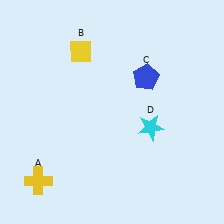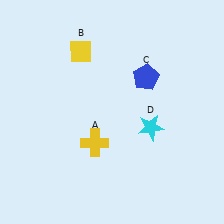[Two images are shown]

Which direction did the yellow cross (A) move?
The yellow cross (A) moved right.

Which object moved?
The yellow cross (A) moved right.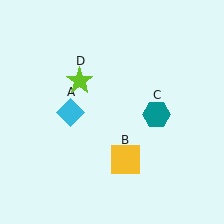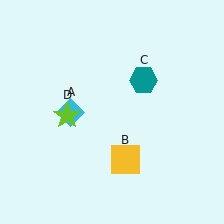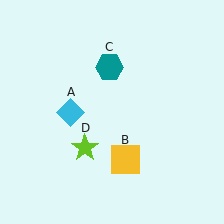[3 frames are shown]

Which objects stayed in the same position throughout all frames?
Cyan diamond (object A) and yellow square (object B) remained stationary.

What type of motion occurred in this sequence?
The teal hexagon (object C), lime star (object D) rotated counterclockwise around the center of the scene.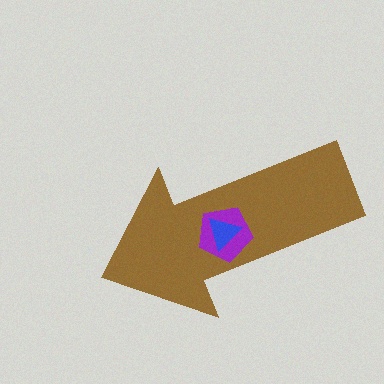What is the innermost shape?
The blue triangle.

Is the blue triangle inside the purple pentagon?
Yes.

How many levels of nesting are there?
3.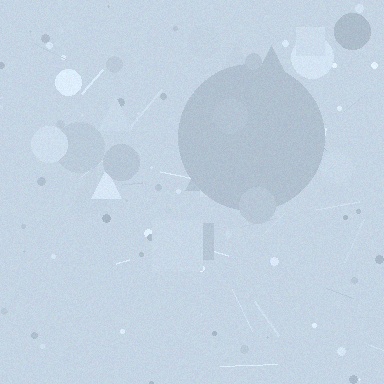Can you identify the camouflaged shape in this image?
The camouflaged shape is a circle.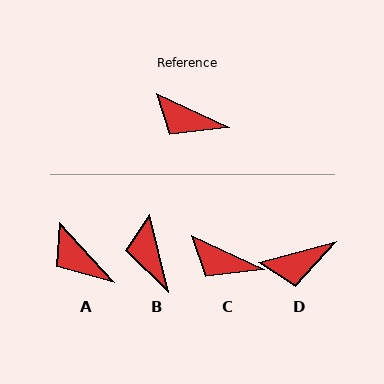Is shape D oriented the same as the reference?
No, it is off by about 40 degrees.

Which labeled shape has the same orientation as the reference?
C.